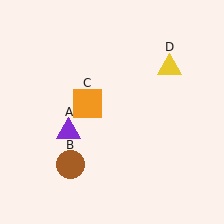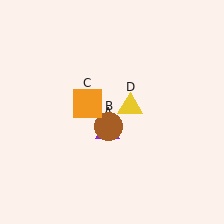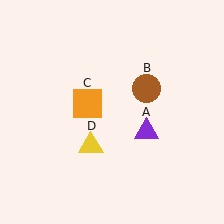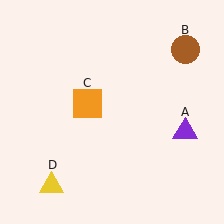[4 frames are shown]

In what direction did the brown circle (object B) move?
The brown circle (object B) moved up and to the right.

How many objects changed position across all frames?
3 objects changed position: purple triangle (object A), brown circle (object B), yellow triangle (object D).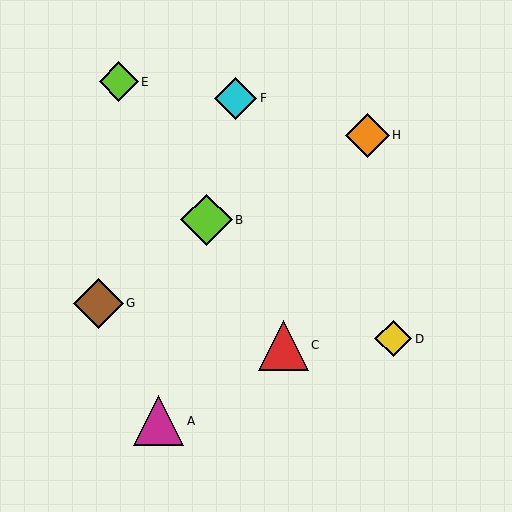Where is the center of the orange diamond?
The center of the orange diamond is at (367, 135).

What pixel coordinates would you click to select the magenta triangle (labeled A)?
Click at (159, 421) to select the magenta triangle A.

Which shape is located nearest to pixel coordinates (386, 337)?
The yellow diamond (labeled D) at (393, 339) is nearest to that location.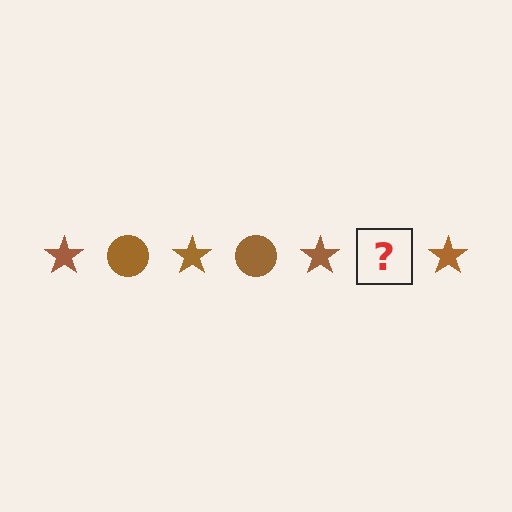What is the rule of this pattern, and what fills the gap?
The rule is that the pattern cycles through star, circle shapes in brown. The gap should be filled with a brown circle.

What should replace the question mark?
The question mark should be replaced with a brown circle.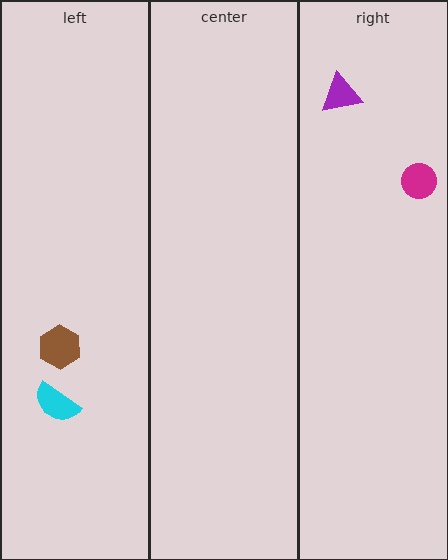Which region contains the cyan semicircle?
The left region.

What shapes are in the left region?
The brown hexagon, the cyan semicircle.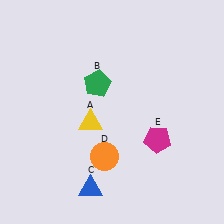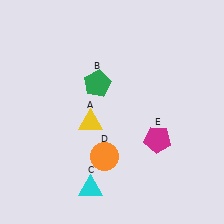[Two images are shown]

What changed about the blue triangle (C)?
In Image 1, C is blue. In Image 2, it changed to cyan.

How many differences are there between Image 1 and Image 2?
There is 1 difference between the two images.